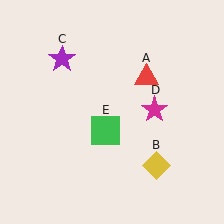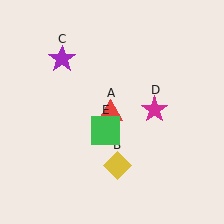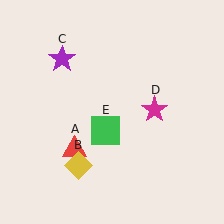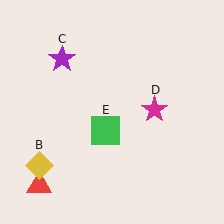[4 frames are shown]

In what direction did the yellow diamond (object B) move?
The yellow diamond (object B) moved left.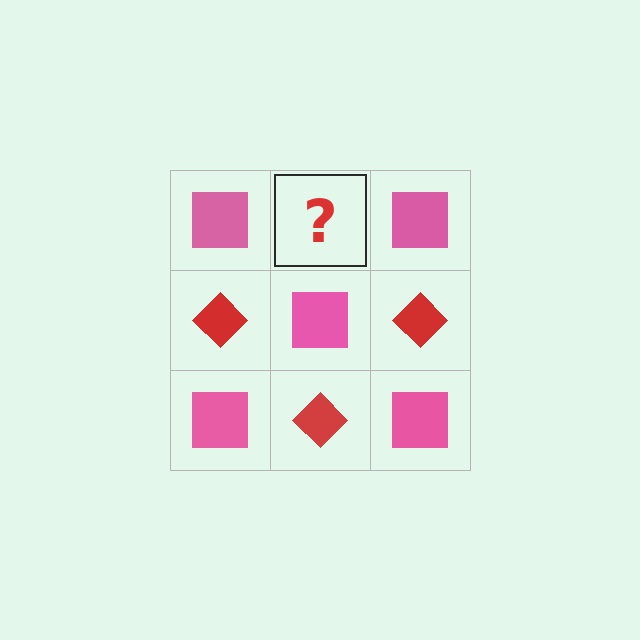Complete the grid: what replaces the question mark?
The question mark should be replaced with a red diamond.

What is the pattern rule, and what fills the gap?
The rule is that it alternates pink square and red diamond in a checkerboard pattern. The gap should be filled with a red diamond.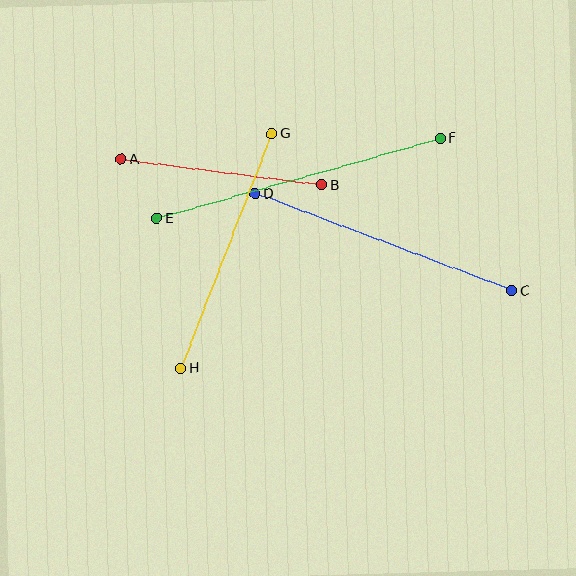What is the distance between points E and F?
The distance is approximately 294 pixels.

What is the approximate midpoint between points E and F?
The midpoint is at approximately (298, 178) pixels.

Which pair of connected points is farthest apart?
Points E and F are farthest apart.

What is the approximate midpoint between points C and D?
The midpoint is at approximately (384, 242) pixels.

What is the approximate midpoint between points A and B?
The midpoint is at approximately (222, 172) pixels.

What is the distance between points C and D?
The distance is approximately 275 pixels.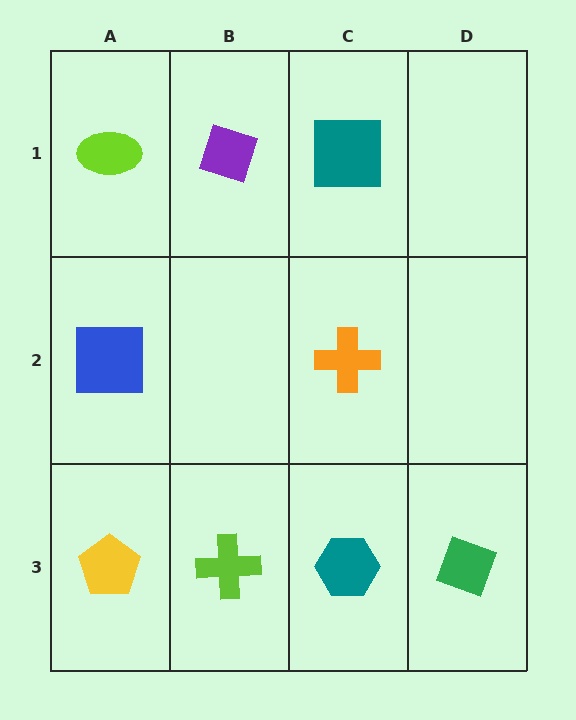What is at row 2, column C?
An orange cross.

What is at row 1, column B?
A purple diamond.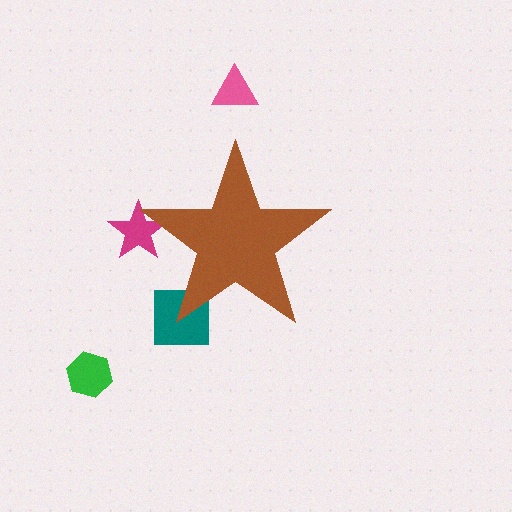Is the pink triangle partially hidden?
No, the pink triangle is fully visible.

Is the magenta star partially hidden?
Yes, the magenta star is partially hidden behind the brown star.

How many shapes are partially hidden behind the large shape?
2 shapes are partially hidden.